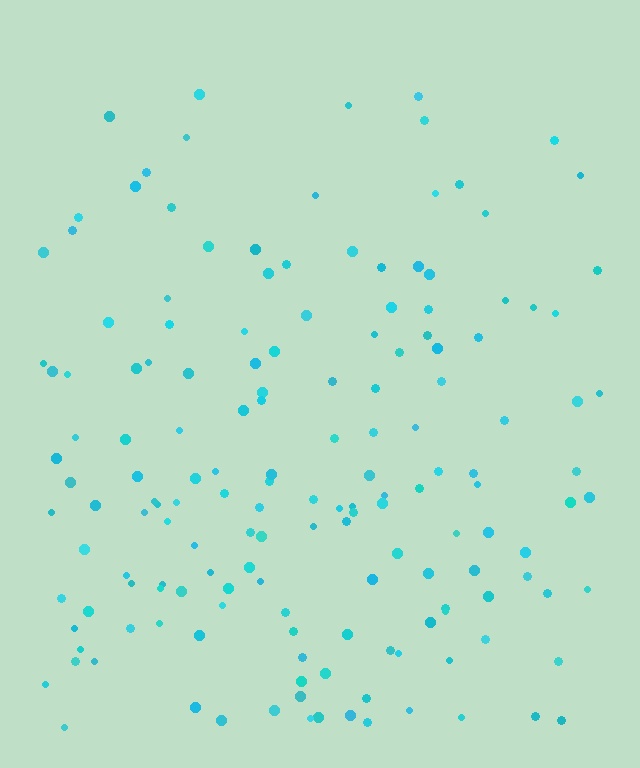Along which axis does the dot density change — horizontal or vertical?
Vertical.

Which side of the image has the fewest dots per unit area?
The top.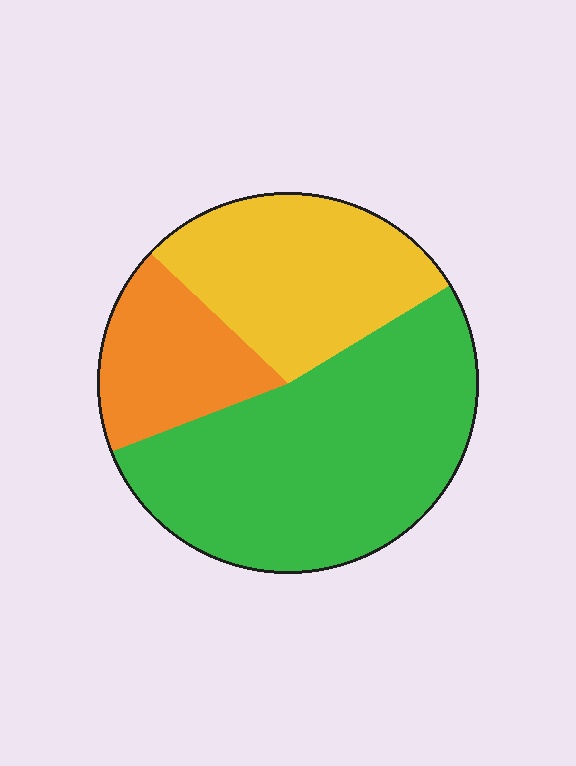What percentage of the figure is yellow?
Yellow takes up between a sixth and a third of the figure.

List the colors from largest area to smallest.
From largest to smallest: green, yellow, orange.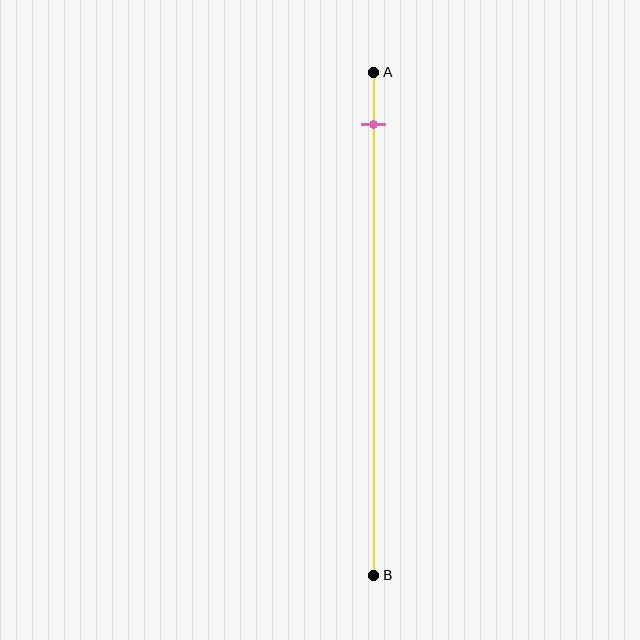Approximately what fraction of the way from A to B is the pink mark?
The pink mark is approximately 10% of the way from A to B.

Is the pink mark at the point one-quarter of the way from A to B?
No, the mark is at about 10% from A, not at the 25% one-quarter point.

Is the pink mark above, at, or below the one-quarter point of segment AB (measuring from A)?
The pink mark is above the one-quarter point of segment AB.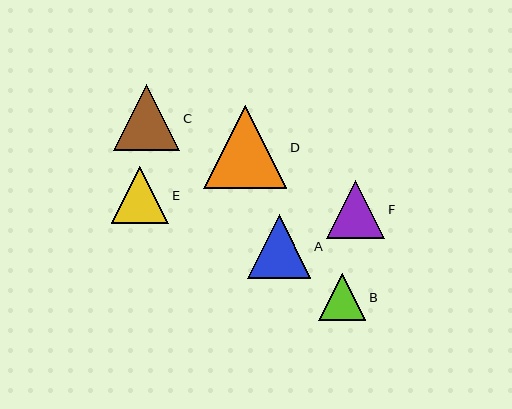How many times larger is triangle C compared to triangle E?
Triangle C is approximately 1.2 times the size of triangle E.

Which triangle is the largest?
Triangle D is the largest with a size of approximately 83 pixels.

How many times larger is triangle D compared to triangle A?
Triangle D is approximately 1.3 times the size of triangle A.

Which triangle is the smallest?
Triangle B is the smallest with a size of approximately 47 pixels.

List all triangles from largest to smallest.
From largest to smallest: D, C, A, F, E, B.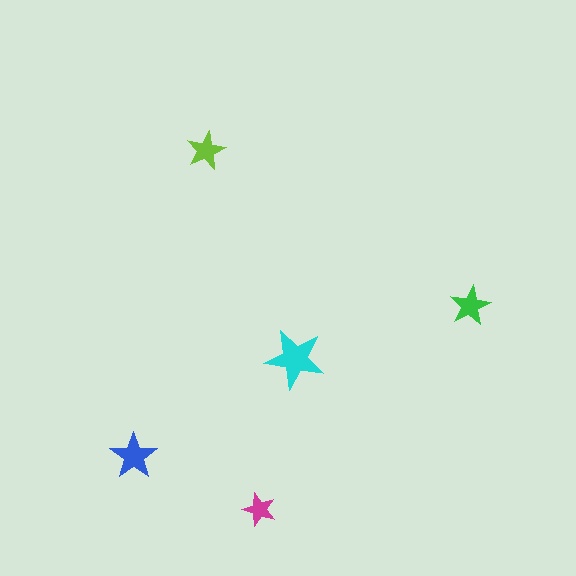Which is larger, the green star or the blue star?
The blue one.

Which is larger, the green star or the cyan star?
The cyan one.